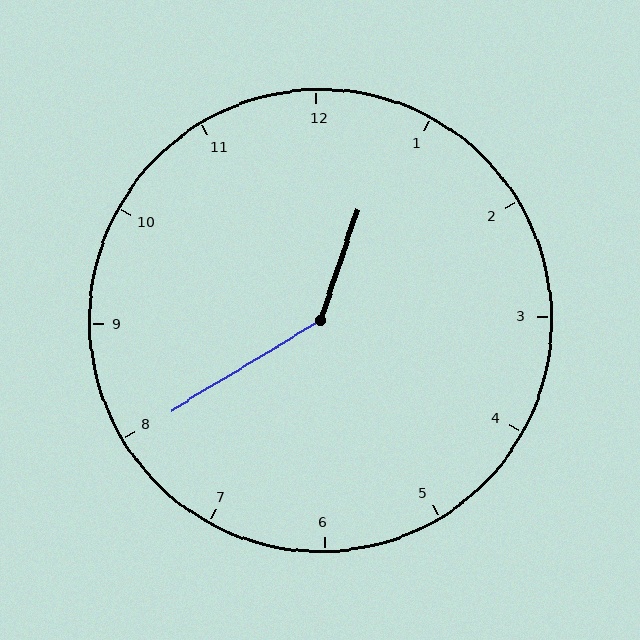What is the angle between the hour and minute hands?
Approximately 140 degrees.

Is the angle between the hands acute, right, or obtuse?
It is obtuse.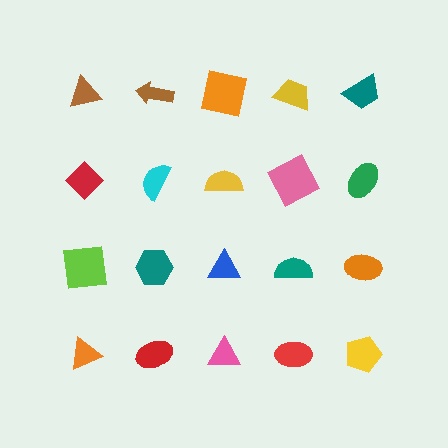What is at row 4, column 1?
An orange triangle.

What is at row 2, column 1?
A red diamond.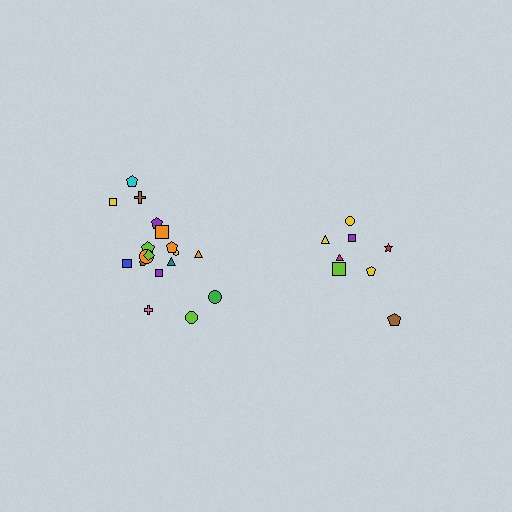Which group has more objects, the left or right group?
The left group.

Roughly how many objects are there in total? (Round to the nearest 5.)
Roughly 25 objects in total.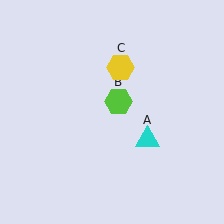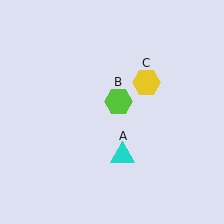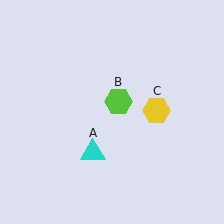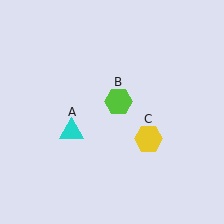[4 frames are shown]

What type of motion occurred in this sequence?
The cyan triangle (object A), yellow hexagon (object C) rotated clockwise around the center of the scene.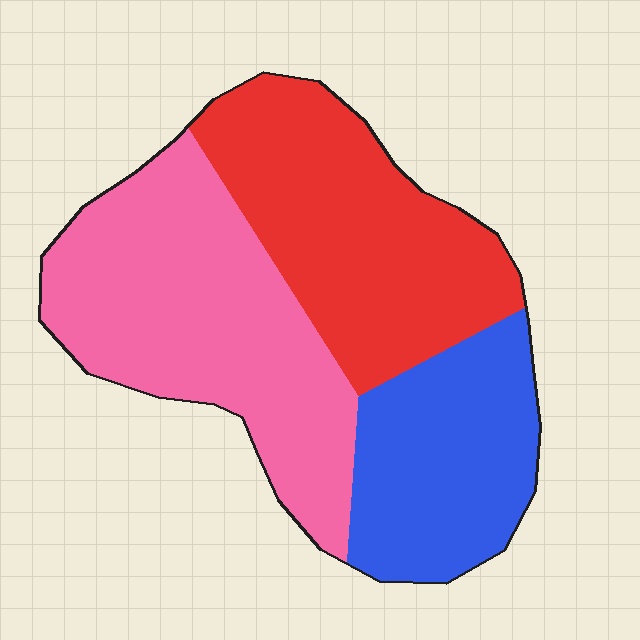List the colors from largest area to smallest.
From largest to smallest: pink, red, blue.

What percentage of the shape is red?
Red covers roughly 35% of the shape.